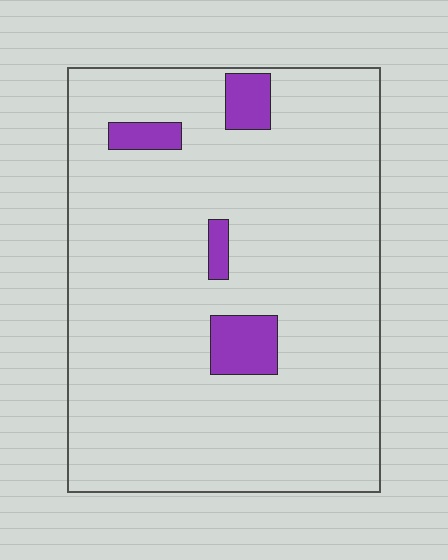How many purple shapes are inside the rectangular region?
4.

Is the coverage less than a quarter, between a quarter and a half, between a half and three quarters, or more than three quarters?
Less than a quarter.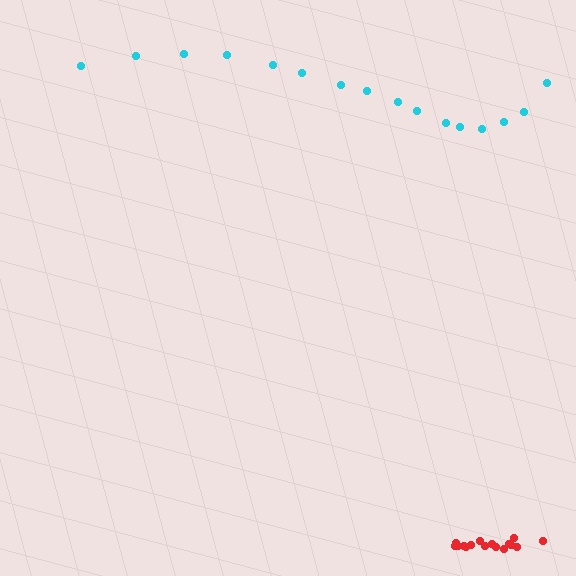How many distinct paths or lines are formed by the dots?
There are 2 distinct paths.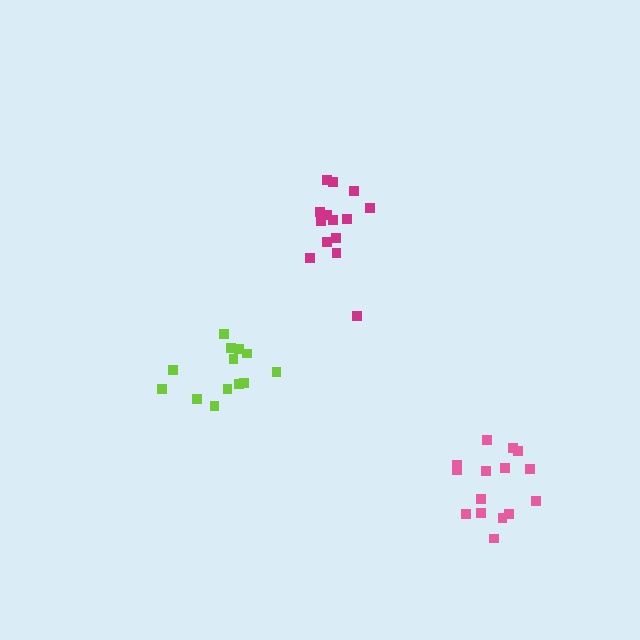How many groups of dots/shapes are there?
There are 3 groups.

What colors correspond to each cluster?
The clusters are colored: pink, magenta, lime.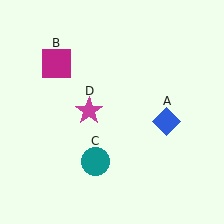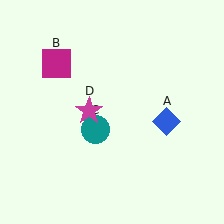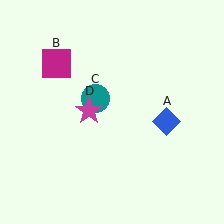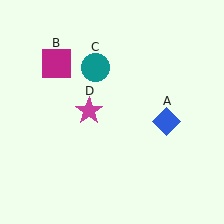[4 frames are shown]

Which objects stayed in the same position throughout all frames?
Blue diamond (object A) and magenta square (object B) and magenta star (object D) remained stationary.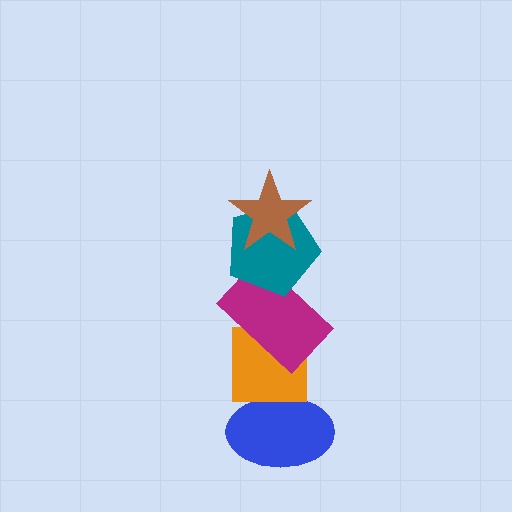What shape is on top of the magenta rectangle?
The teal pentagon is on top of the magenta rectangle.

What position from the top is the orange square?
The orange square is 4th from the top.